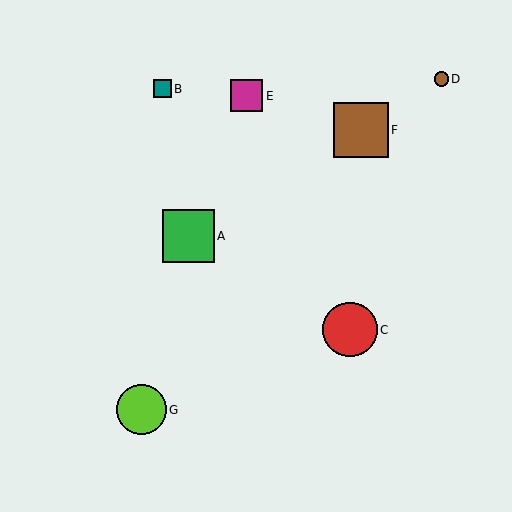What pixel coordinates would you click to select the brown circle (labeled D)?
Click at (441, 79) to select the brown circle D.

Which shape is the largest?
The brown square (labeled F) is the largest.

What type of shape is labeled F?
Shape F is a brown square.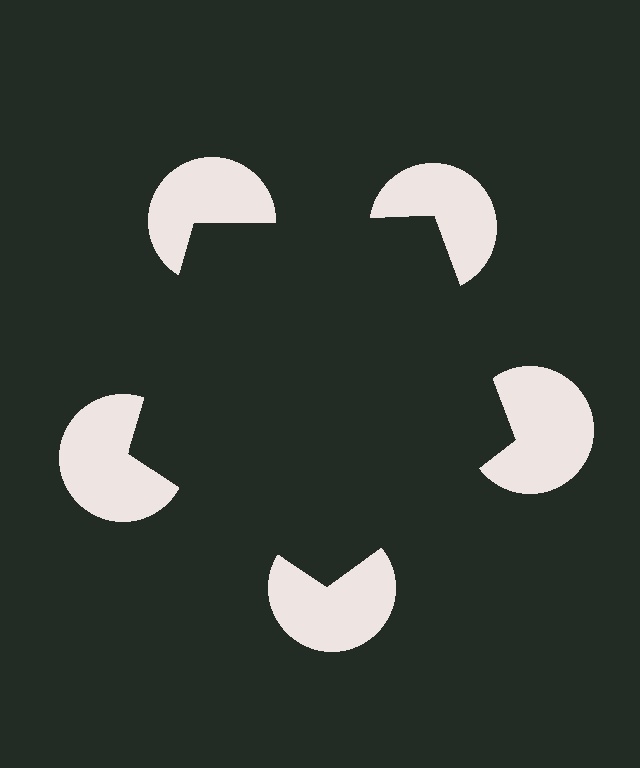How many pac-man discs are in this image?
There are 5 — one at each vertex of the illusory pentagon.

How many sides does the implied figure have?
5 sides.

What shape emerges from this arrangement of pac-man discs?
An illusory pentagon — its edges are inferred from the aligned wedge cuts in the pac-man discs, not physically drawn.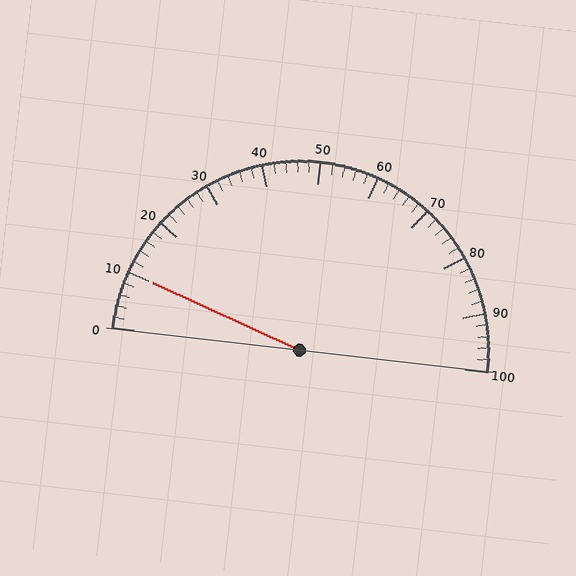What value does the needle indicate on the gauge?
The needle indicates approximately 10.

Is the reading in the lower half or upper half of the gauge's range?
The reading is in the lower half of the range (0 to 100).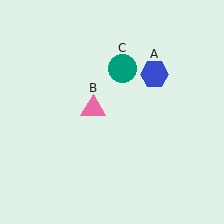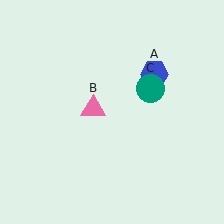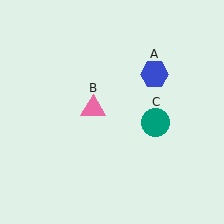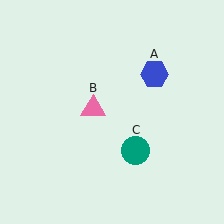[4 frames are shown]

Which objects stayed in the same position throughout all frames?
Blue hexagon (object A) and pink triangle (object B) remained stationary.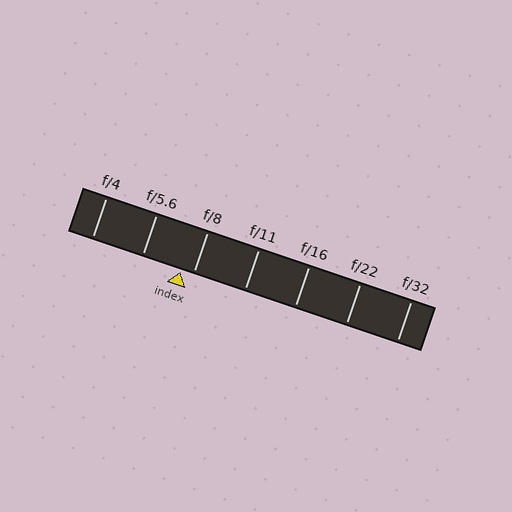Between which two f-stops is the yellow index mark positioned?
The index mark is between f/5.6 and f/8.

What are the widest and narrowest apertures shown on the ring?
The widest aperture shown is f/4 and the narrowest is f/32.